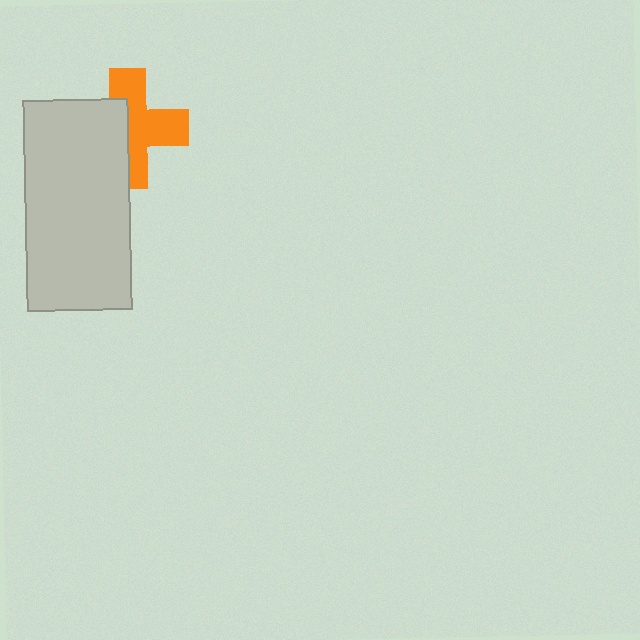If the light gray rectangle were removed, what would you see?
You would see the complete orange cross.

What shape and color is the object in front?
The object in front is a light gray rectangle.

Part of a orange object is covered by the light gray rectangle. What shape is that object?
It is a cross.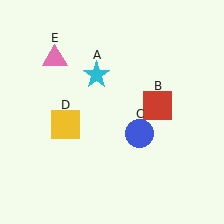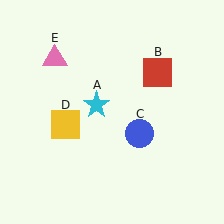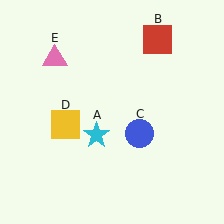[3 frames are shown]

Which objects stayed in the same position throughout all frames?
Blue circle (object C) and yellow square (object D) and pink triangle (object E) remained stationary.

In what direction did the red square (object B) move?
The red square (object B) moved up.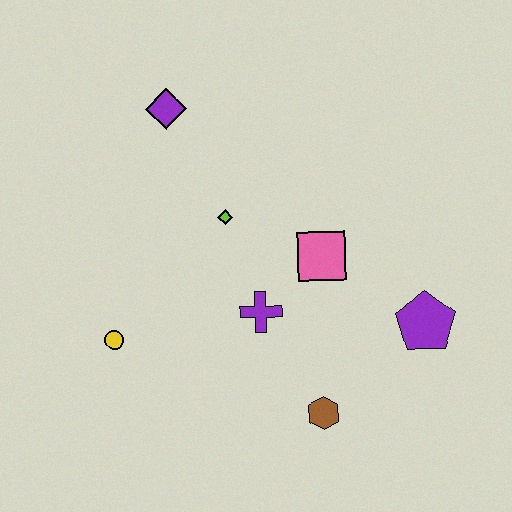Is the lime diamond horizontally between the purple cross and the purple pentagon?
No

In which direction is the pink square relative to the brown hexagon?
The pink square is above the brown hexagon.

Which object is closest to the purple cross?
The pink square is closest to the purple cross.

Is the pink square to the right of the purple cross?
Yes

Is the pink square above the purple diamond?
No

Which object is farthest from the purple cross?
The purple diamond is farthest from the purple cross.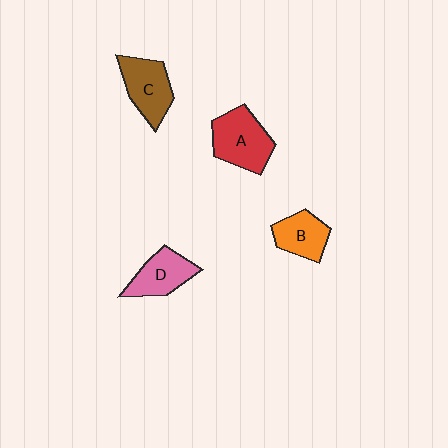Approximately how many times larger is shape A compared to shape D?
Approximately 1.3 times.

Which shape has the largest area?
Shape A (red).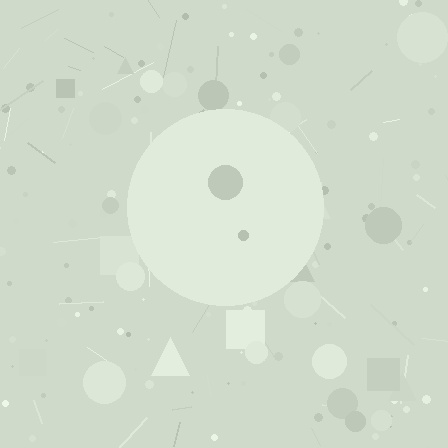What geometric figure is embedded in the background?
A circle is embedded in the background.